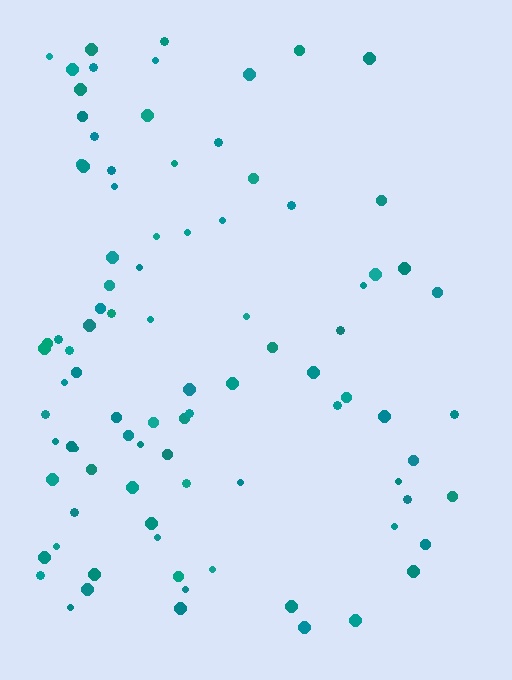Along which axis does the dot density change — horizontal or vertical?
Horizontal.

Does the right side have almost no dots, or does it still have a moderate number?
Still a moderate number, just noticeably fewer than the left.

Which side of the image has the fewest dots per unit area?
The right.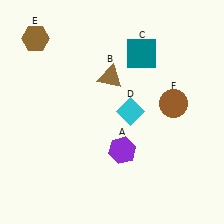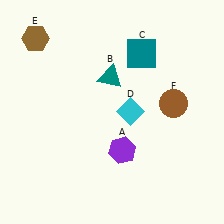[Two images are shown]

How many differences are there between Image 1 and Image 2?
There is 1 difference between the two images.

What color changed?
The triangle (B) changed from brown in Image 1 to teal in Image 2.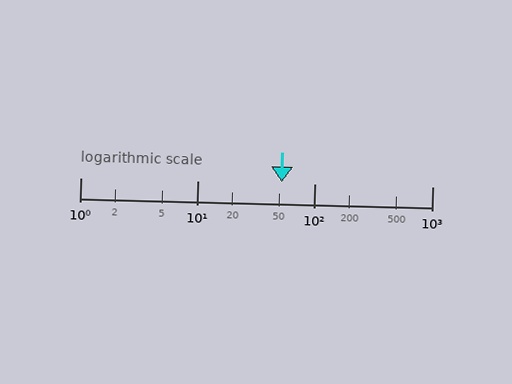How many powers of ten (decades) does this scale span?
The scale spans 3 decades, from 1 to 1000.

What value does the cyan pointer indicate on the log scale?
The pointer indicates approximately 52.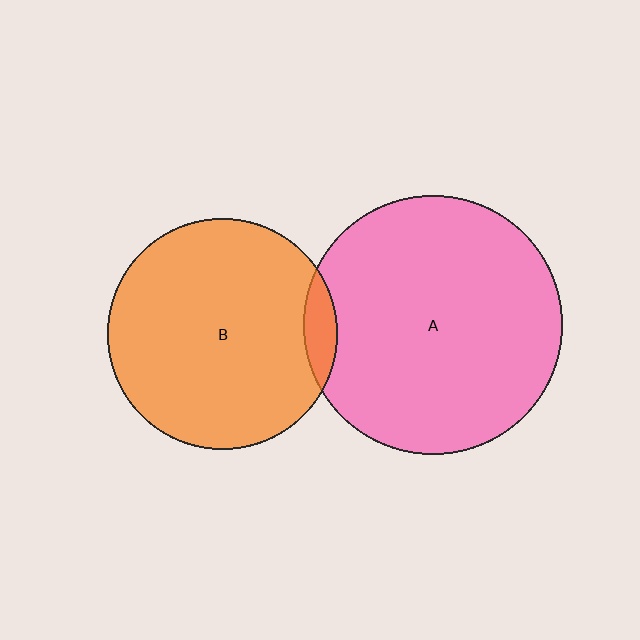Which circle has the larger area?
Circle A (pink).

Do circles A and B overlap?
Yes.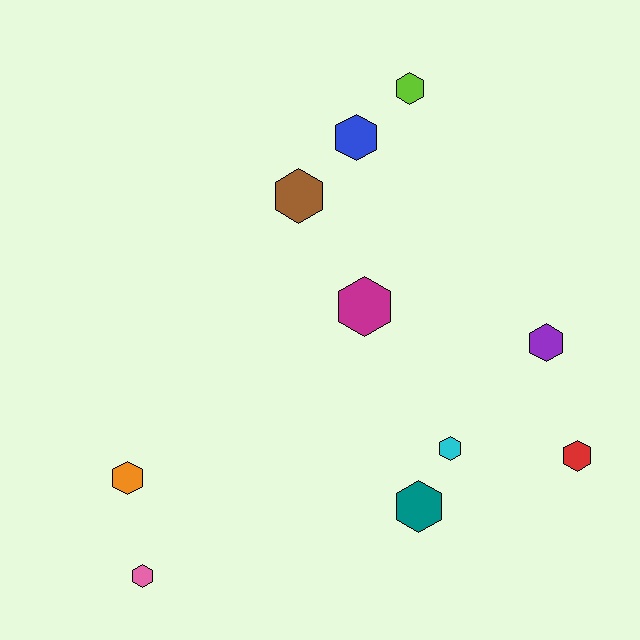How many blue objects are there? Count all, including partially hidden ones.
There is 1 blue object.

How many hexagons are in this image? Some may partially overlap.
There are 10 hexagons.